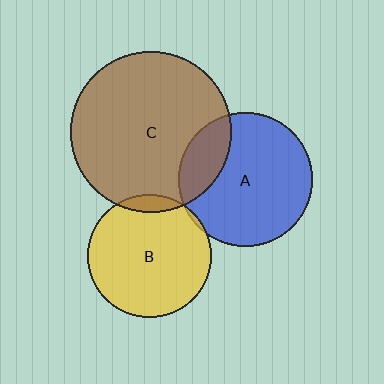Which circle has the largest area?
Circle C (brown).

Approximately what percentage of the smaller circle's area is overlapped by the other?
Approximately 5%.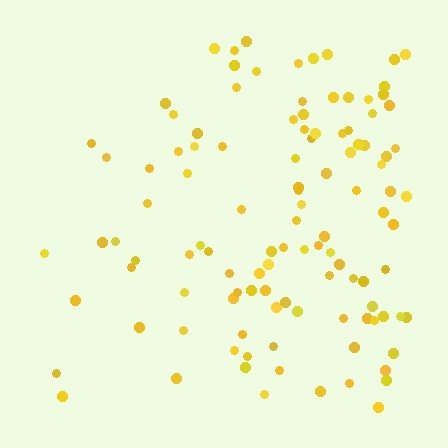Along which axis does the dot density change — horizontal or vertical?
Horizontal.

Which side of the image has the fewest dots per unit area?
The left.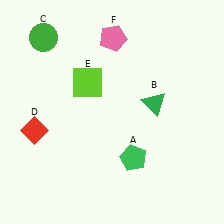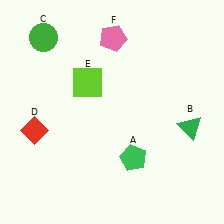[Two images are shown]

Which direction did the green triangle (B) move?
The green triangle (B) moved right.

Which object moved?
The green triangle (B) moved right.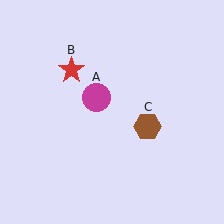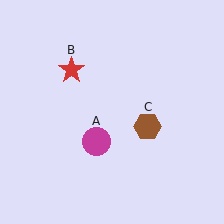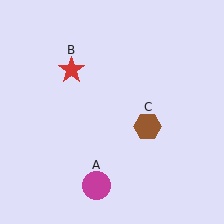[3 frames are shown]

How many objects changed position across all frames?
1 object changed position: magenta circle (object A).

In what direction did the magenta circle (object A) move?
The magenta circle (object A) moved down.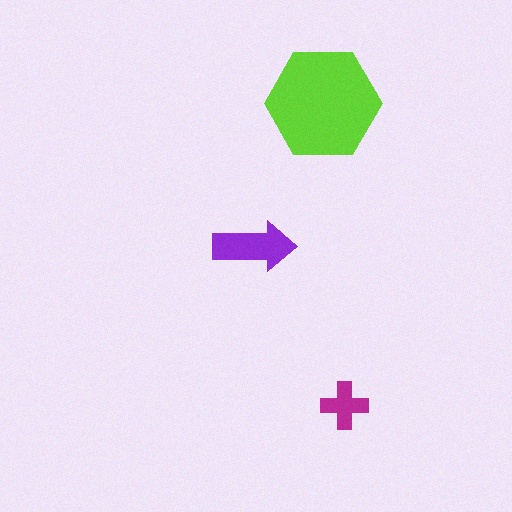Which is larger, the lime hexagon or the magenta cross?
The lime hexagon.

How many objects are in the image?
There are 3 objects in the image.